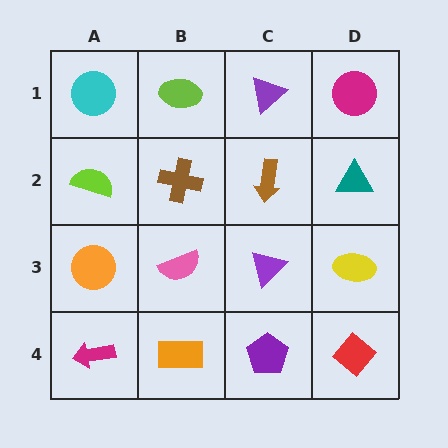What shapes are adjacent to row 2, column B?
A lime ellipse (row 1, column B), a pink semicircle (row 3, column B), a lime semicircle (row 2, column A), a brown arrow (row 2, column C).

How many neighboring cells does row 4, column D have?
2.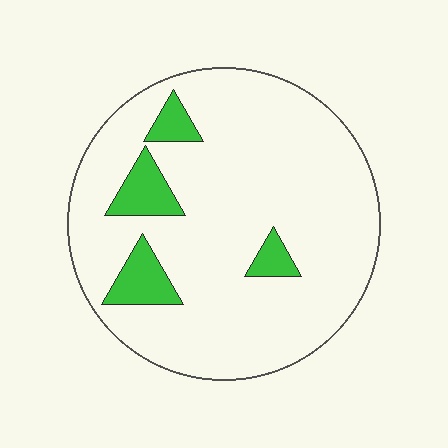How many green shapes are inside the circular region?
4.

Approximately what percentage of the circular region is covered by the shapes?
Approximately 10%.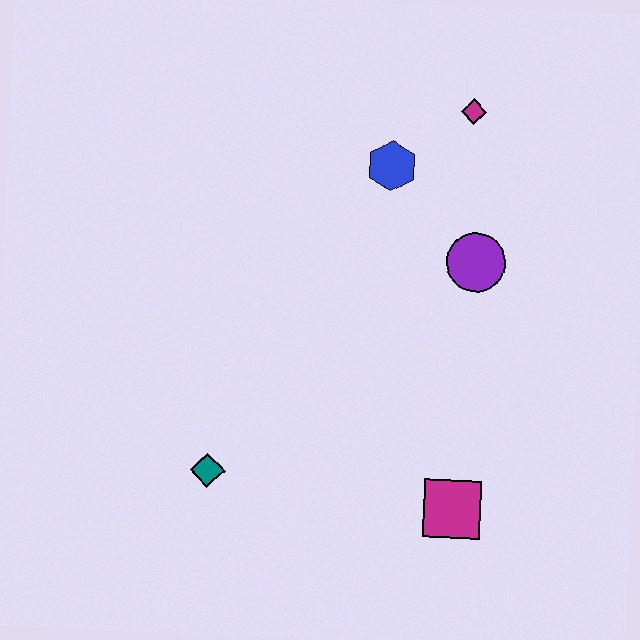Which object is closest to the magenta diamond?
The blue hexagon is closest to the magenta diamond.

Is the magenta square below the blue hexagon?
Yes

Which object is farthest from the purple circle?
The teal diamond is farthest from the purple circle.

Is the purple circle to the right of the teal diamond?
Yes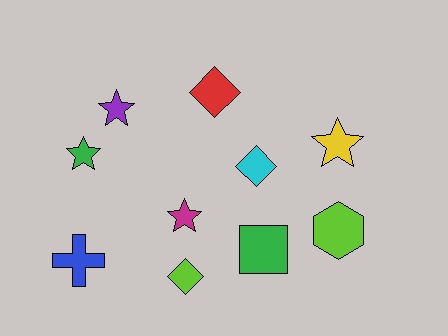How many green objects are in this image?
There are 2 green objects.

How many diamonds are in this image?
There are 3 diamonds.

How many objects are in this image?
There are 10 objects.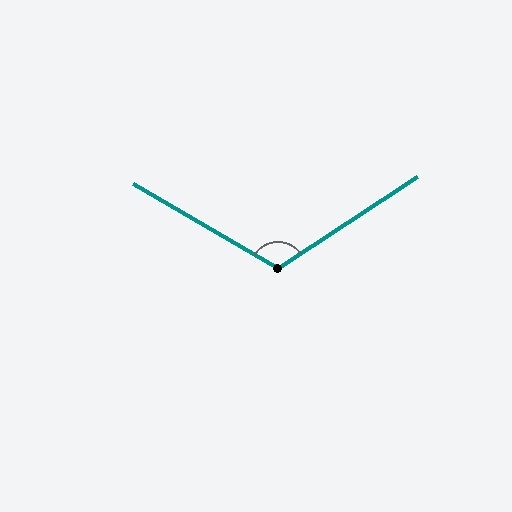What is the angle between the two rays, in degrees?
Approximately 117 degrees.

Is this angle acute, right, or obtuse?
It is obtuse.